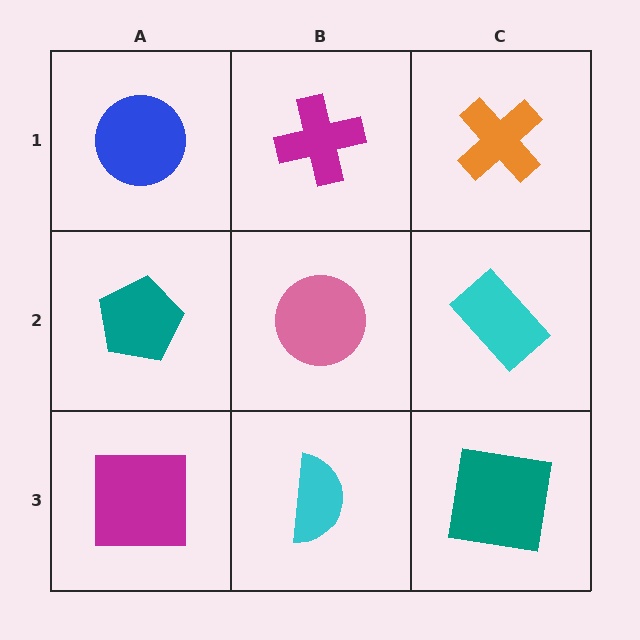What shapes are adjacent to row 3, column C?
A cyan rectangle (row 2, column C), a cyan semicircle (row 3, column B).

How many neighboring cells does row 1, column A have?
2.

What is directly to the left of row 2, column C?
A pink circle.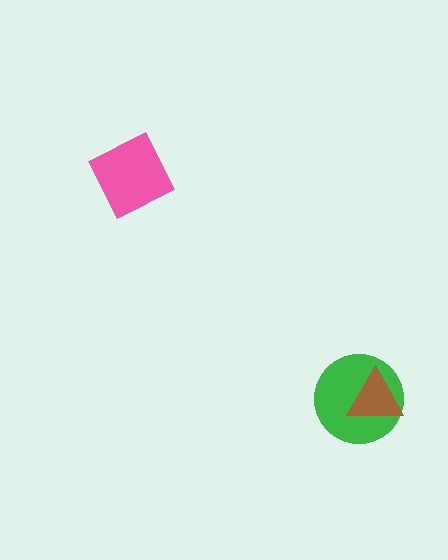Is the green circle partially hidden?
Yes, it is partially covered by another shape.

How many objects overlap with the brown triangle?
1 object overlaps with the brown triangle.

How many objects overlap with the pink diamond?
0 objects overlap with the pink diamond.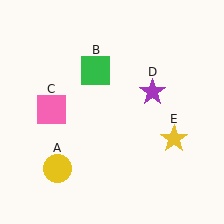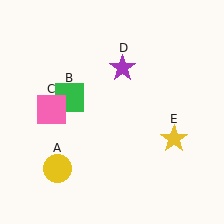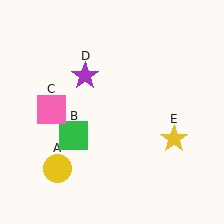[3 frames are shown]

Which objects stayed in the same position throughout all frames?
Yellow circle (object A) and pink square (object C) and yellow star (object E) remained stationary.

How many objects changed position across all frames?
2 objects changed position: green square (object B), purple star (object D).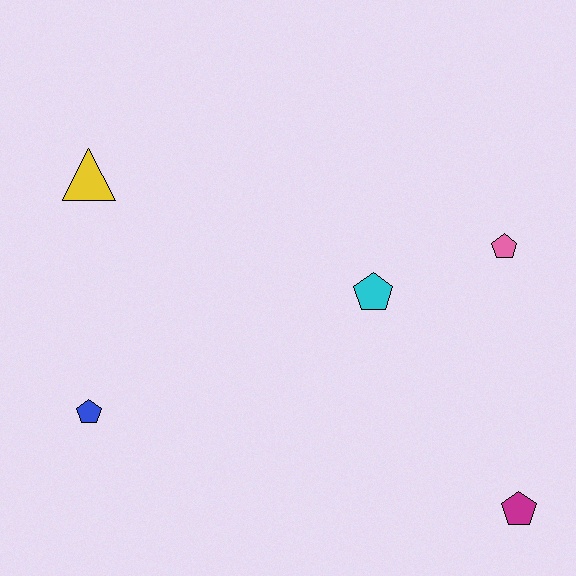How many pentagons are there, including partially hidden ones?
There are 4 pentagons.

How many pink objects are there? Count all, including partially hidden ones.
There is 1 pink object.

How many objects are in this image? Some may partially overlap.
There are 5 objects.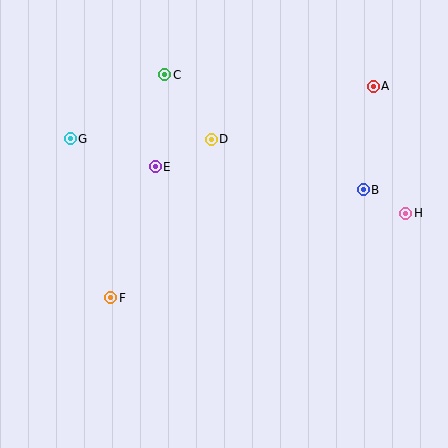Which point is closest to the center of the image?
Point D at (211, 139) is closest to the center.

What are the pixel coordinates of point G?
Point G is at (70, 139).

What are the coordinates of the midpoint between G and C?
The midpoint between G and C is at (118, 107).